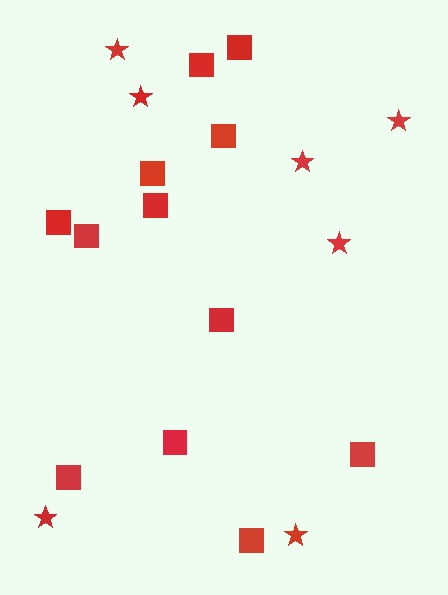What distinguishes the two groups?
There are 2 groups: one group of stars (7) and one group of squares (12).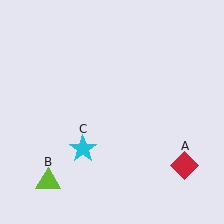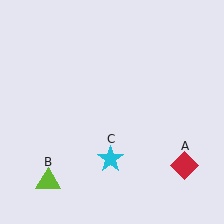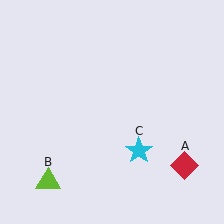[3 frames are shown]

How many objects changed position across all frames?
1 object changed position: cyan star (object C).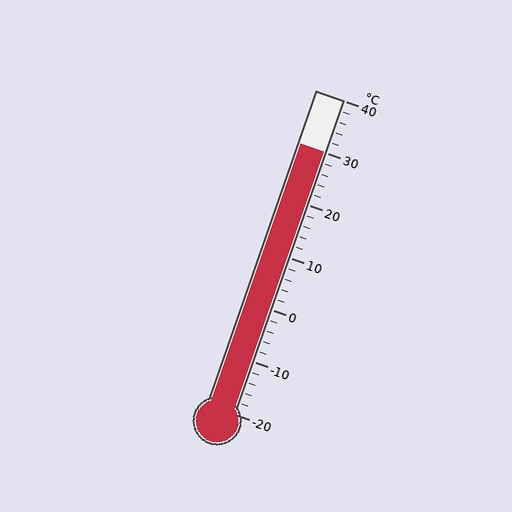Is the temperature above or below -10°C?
The temperature is above -10°C.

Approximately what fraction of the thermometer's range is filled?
The thermometer is filled to approximately 85% of its range.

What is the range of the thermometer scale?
The thermometer scale ranges from -20°C to 40°C.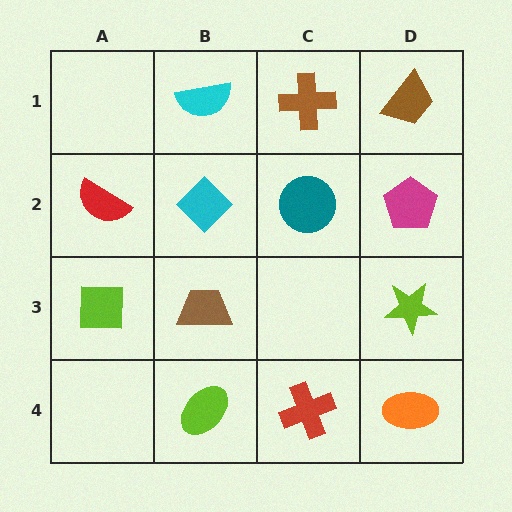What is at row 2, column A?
A red semicircle.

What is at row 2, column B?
A cyan diamond.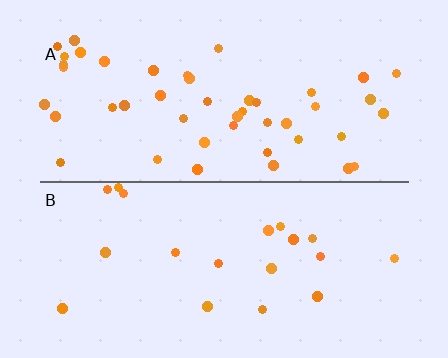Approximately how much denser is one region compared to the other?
Approximately 2.3× — region A over region B.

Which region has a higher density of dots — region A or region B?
A (the top).